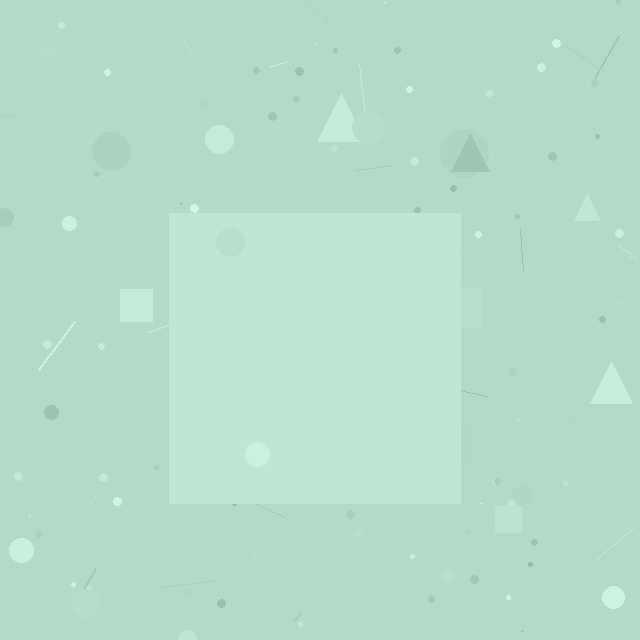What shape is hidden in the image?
A square is hidden in the image.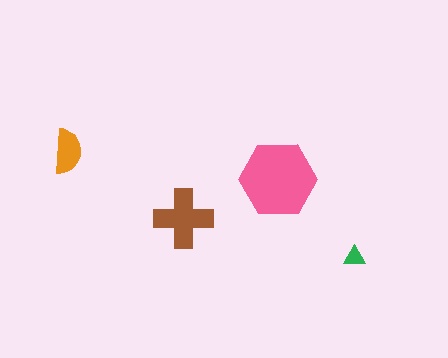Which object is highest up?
The orange semicircle is topmost.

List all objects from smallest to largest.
The green triangle, the orange semicircle, the brown cross, the pink hexagon.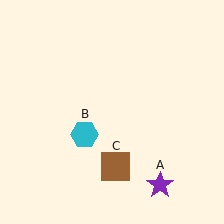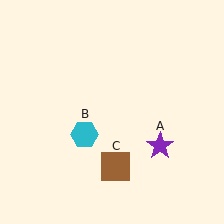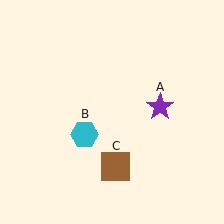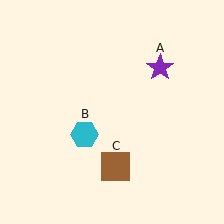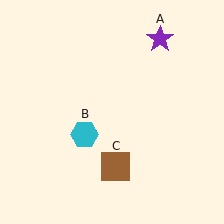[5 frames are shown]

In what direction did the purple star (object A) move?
The purple star (object A) moved up.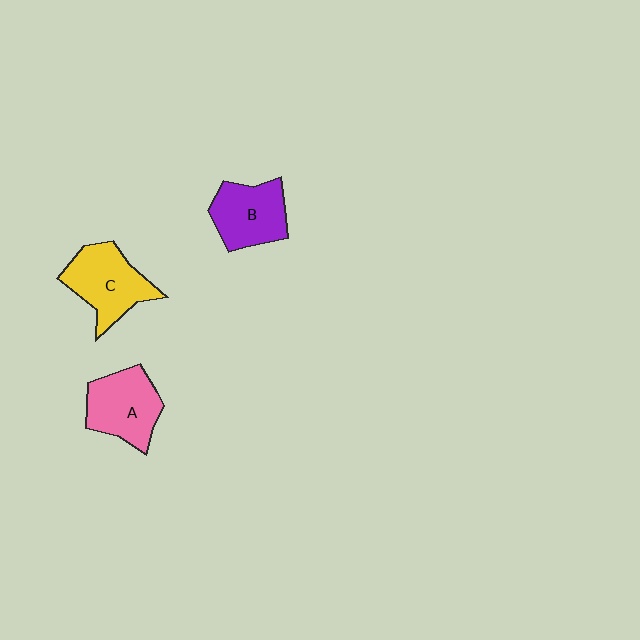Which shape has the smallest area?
Shape B (purple).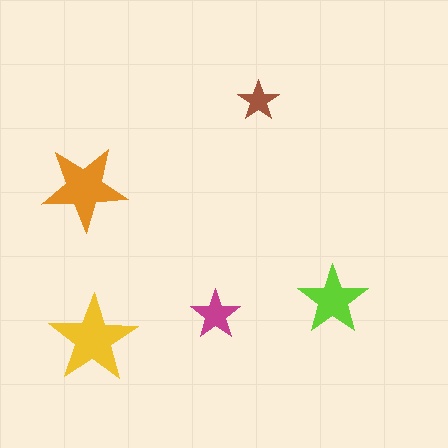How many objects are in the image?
There are 5 objects in the image.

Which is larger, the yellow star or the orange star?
The yellow one.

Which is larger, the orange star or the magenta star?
The orange one.